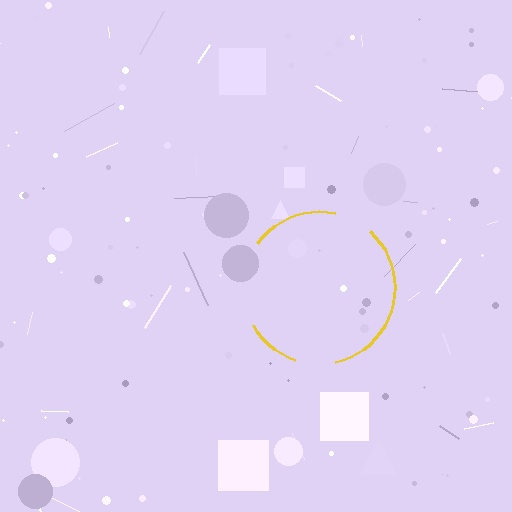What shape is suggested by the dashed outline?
The dashed outline suggests a circle.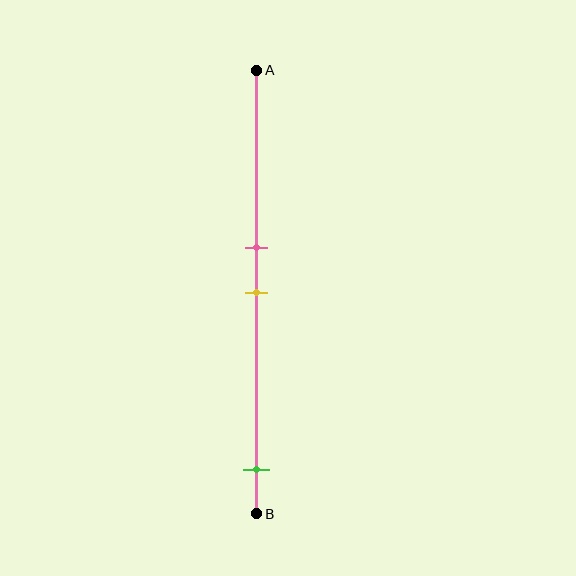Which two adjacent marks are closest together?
The pink and yellow marks are the closest adjacent pair.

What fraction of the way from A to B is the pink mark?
The pink mark is approximately 40% (0.4) of the way from A to B.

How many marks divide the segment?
There are 3 marks dividing the segment.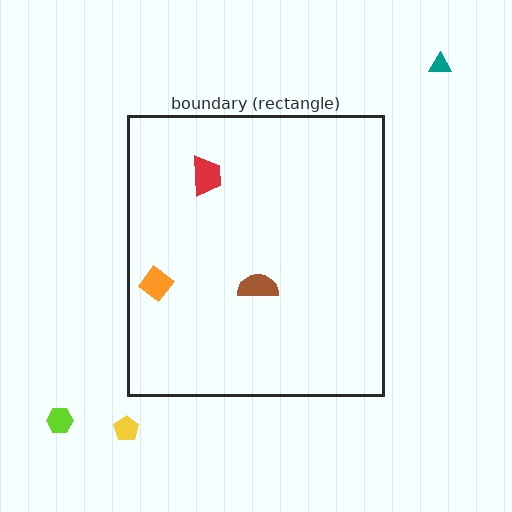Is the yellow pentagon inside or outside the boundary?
Outside.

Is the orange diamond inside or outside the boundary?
Inside.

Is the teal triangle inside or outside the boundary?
Outside.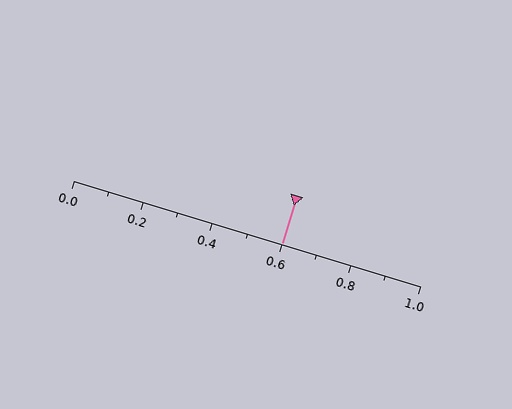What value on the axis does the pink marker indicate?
The marker indicates approximately 0.6.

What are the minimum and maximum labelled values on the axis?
The axis runs from 0.0 to 1.0.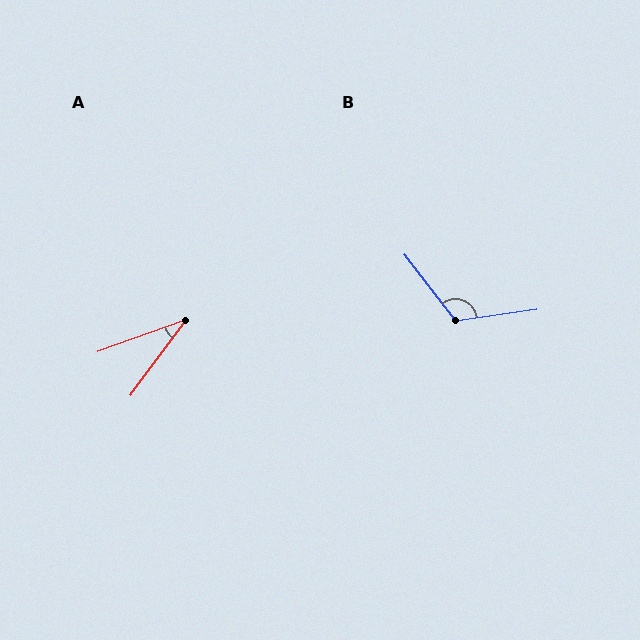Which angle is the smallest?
A, at approximately 34 degrees.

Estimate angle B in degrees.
Approximately 119 degrees.